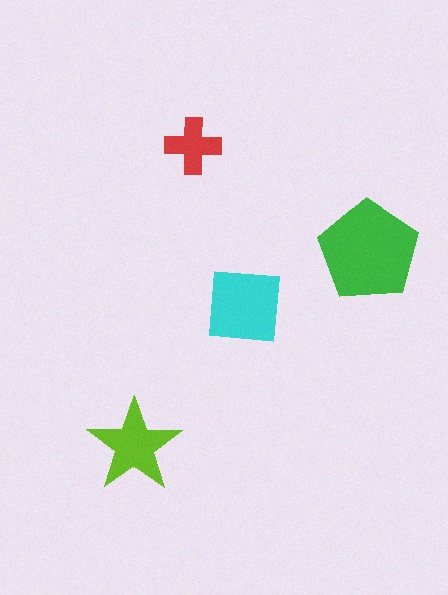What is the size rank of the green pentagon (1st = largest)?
1st.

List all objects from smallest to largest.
The red cross, the lime star, the cyan square, the green pentagon.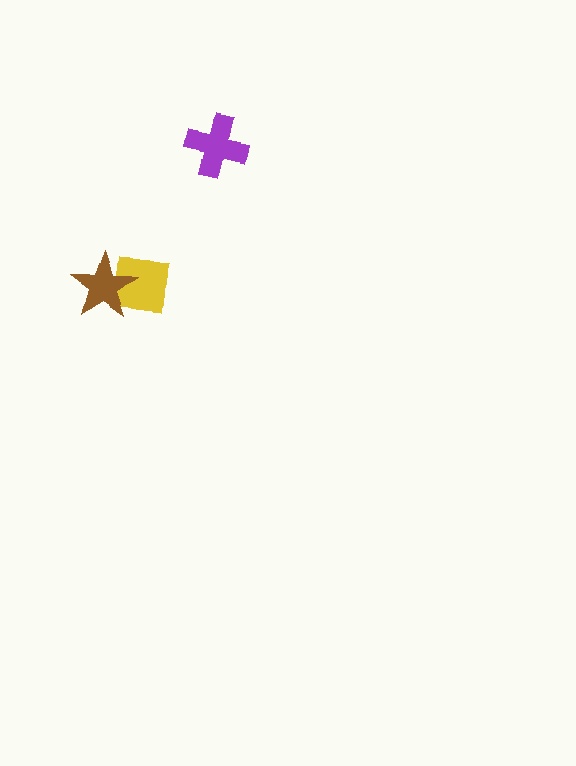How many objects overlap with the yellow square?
1 object overlaps with the yellow square.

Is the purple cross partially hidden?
No, no other shape covers it.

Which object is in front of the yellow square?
The brown star is in front of the yellow square.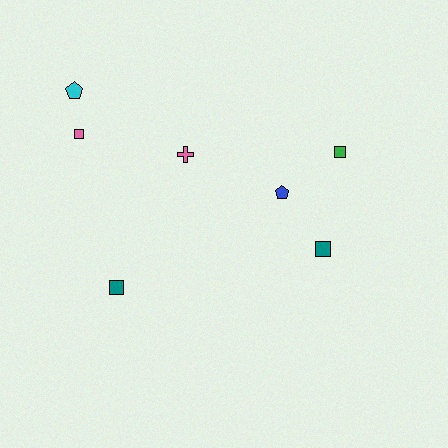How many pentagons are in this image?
There are 2 pentagons.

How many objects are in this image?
There are 7 objects.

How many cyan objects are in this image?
There is 1 cyan object.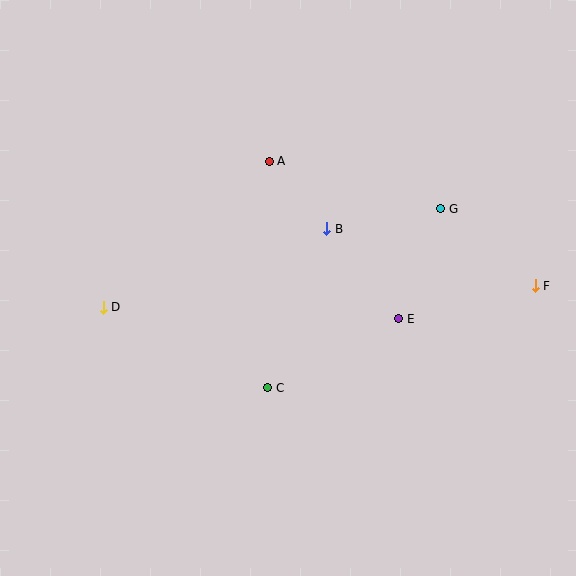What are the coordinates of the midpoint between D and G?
The midpoint between D and G is at (272, 258).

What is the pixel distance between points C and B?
The distance between C and B is 169 pixels.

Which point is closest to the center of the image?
Point B at (327, 229) is closest to the center.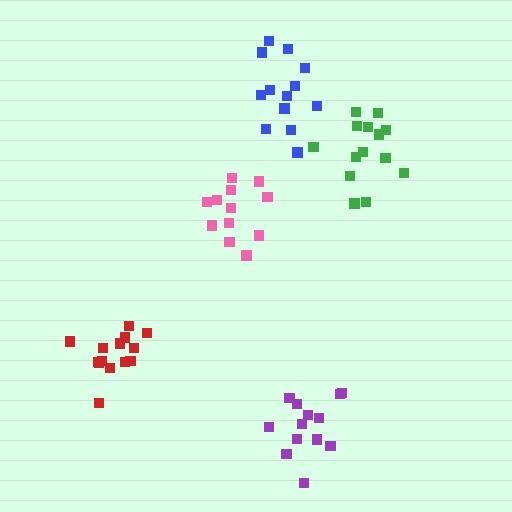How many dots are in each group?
Group 1: 13 dots, Group 2: 14 dots, Group 3: 14 dots, Group 4: 13 dots, Group 5: 13 dots (67 total).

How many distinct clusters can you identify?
There are 5 distinct clusters.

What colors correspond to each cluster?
The clusters are colored: purple, red, green, pink, blue.